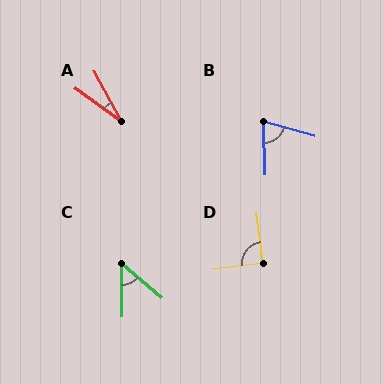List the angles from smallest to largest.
A (25°), C (50°), B (72°), D (89°).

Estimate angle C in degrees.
Approximately 50 degrees.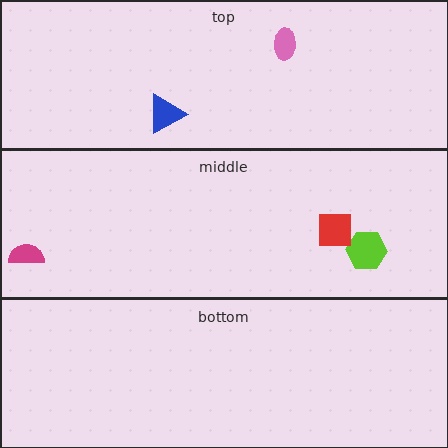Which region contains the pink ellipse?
The top region.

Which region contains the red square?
The middle region.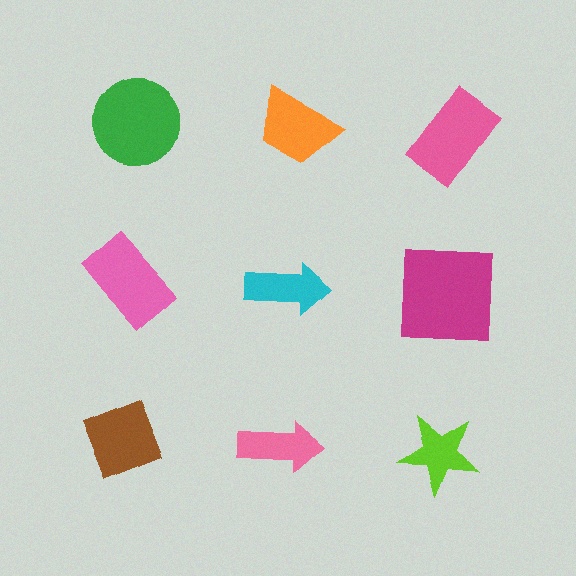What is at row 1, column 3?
A pink rectangle.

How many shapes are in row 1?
3 shapes.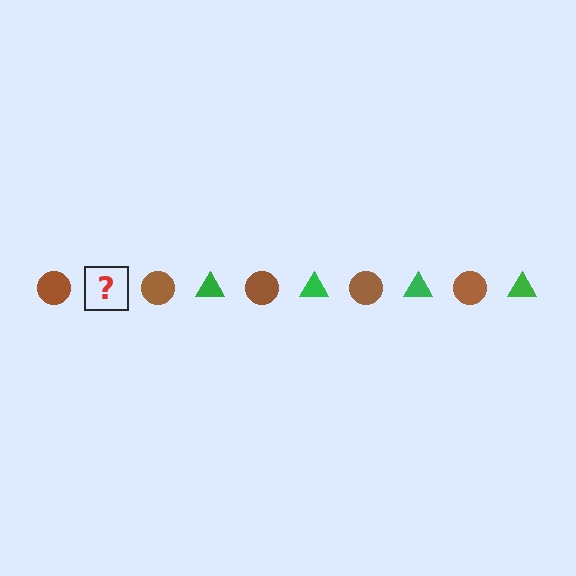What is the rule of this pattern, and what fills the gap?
The rule is that the pattern alternates between brown circle and green triangle. The gap should be filled with a green triangle.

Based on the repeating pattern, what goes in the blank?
The blank should be a green triangle.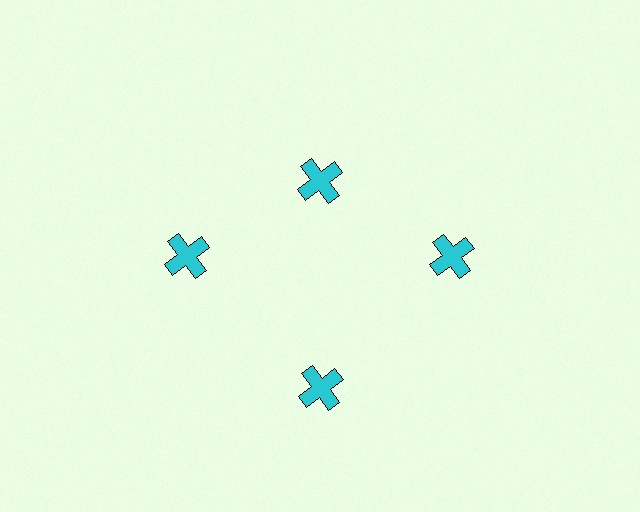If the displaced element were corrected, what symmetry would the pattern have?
It would have 4-fold rotational symmetry — the pattern would map onto itself every 90 degrees.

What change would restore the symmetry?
The symmetry would be restored by moving it outward, back onto the ring so that all 4 crosses sit at equal angles and equal distance from the center.